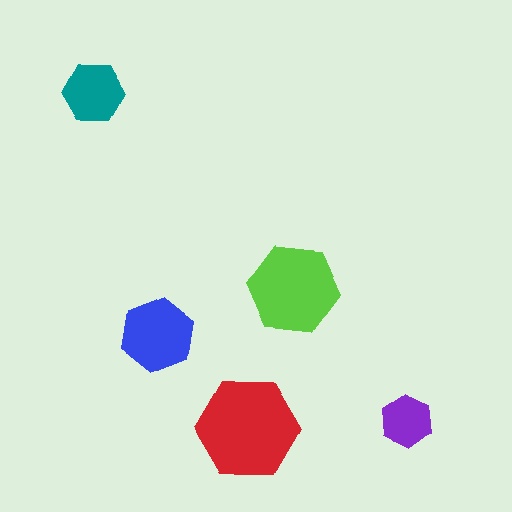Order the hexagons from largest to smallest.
the red one, the lime one, the blue one, the teal one, the purple one.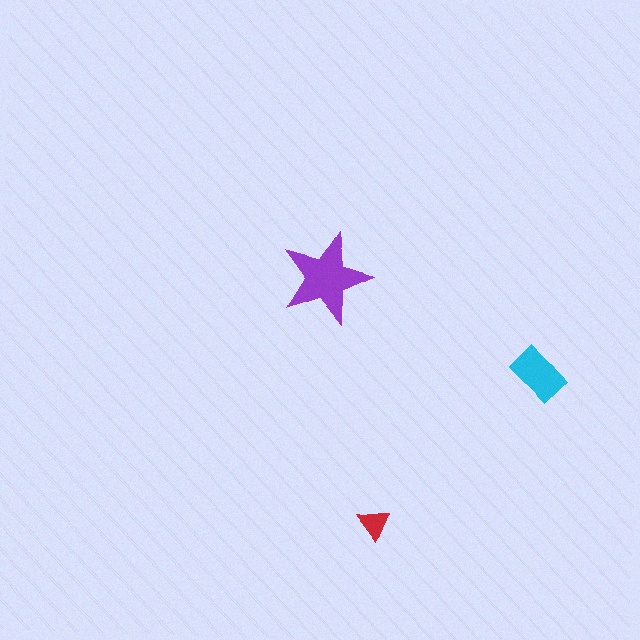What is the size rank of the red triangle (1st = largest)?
3rd.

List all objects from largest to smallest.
The purple star, the cyan rectangle, the red triangle.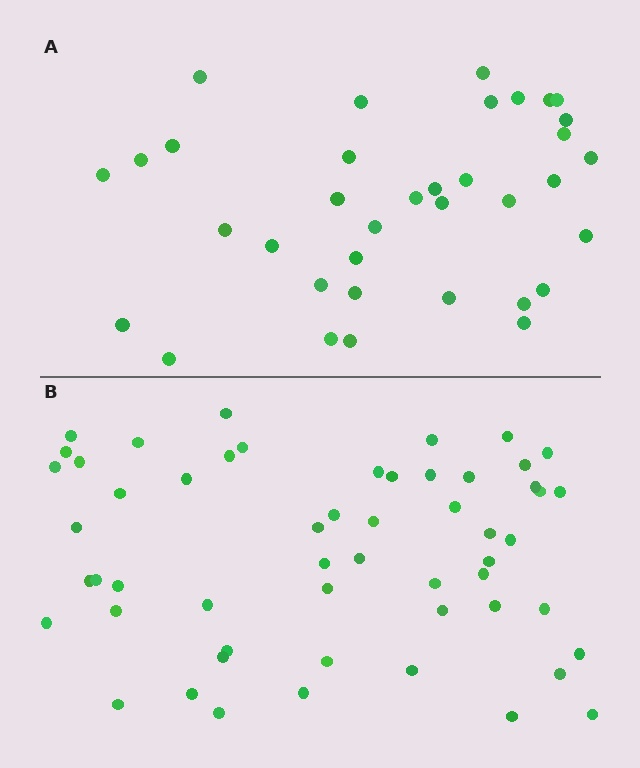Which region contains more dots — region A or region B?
Region B (the bottom region) has more dots.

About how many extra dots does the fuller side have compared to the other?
Region B has approximately 20 more dots than region A.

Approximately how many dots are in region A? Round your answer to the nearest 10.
About 40 dots. (The exact count is 36, which rounds to 40.)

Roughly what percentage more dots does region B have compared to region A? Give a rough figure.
About 55% more.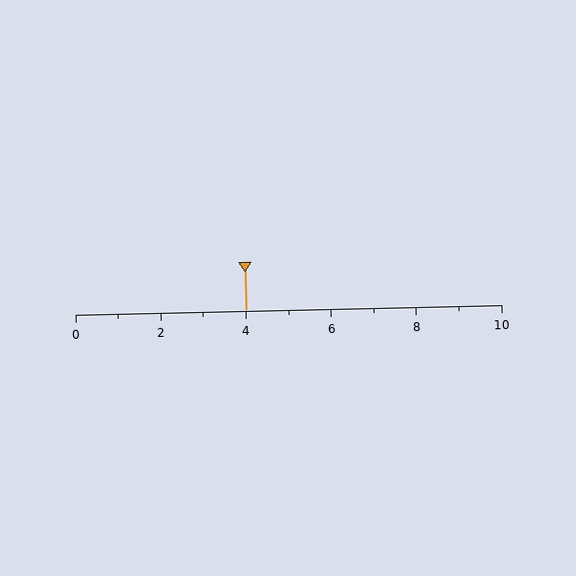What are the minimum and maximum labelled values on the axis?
The axis runs from 0 to 10.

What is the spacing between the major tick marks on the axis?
The major ticks are spaced 2 apart.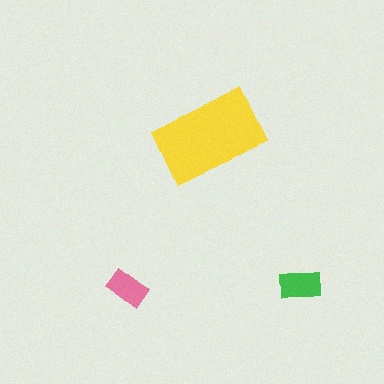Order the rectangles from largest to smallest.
the yellow one, the green one, the pink one.